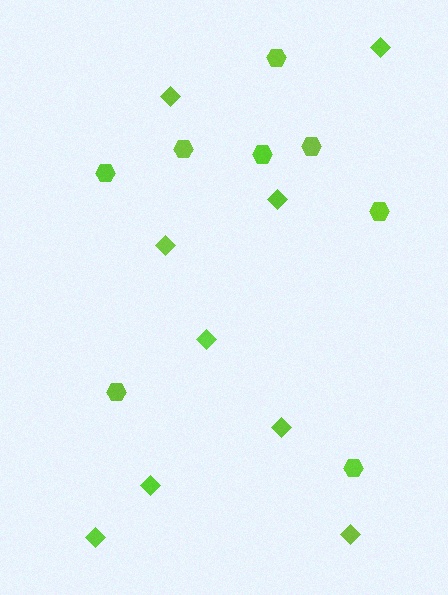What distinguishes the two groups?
There are 2 groups: one group of hexagons (8) and one group of diamonds (9).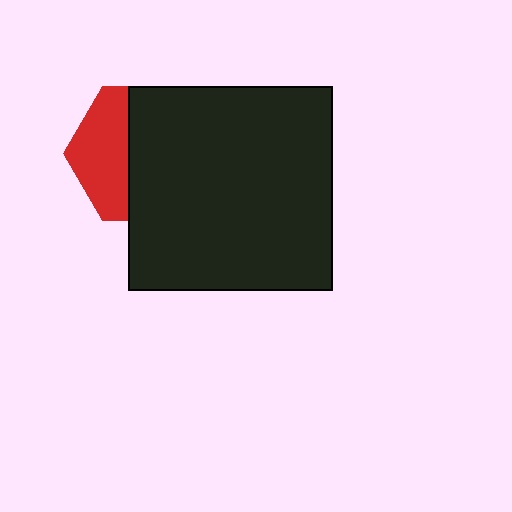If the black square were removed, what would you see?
You would see the complete red hexagon.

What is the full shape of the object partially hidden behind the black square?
The partially hidden object is a red hexagon.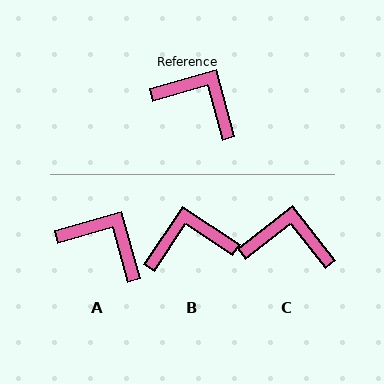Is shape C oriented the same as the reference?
No, it is off by about 23 degrees.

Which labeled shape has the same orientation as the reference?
A.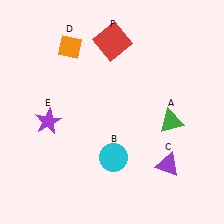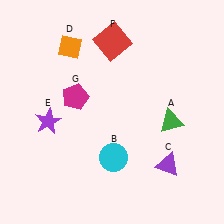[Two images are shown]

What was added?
A magenta pentagon (G) was added in Image 2.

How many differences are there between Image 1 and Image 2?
There is 1 difference between the two images.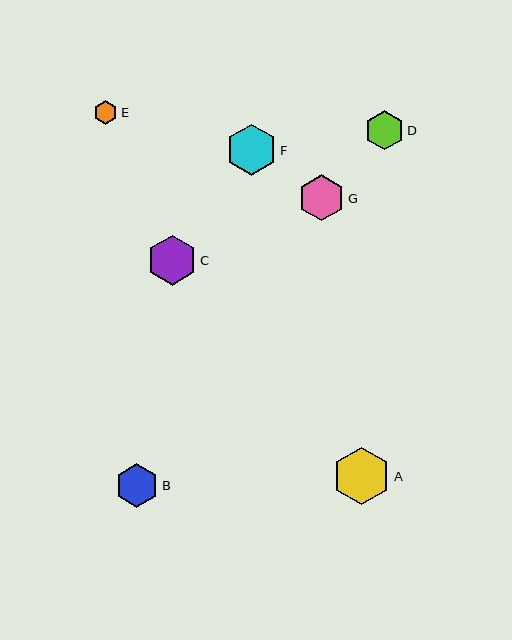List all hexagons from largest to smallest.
From largest to smallest: A, F, C, G, B, D, E.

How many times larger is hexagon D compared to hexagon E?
Hexagon D is approximately 1.7 times the size of hexagon E.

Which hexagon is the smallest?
Hexagon E is the smallest with a size of approximately 24 pixels.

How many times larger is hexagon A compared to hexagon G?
Hexagon A is approximately 1.3 times the size of hexagon G.